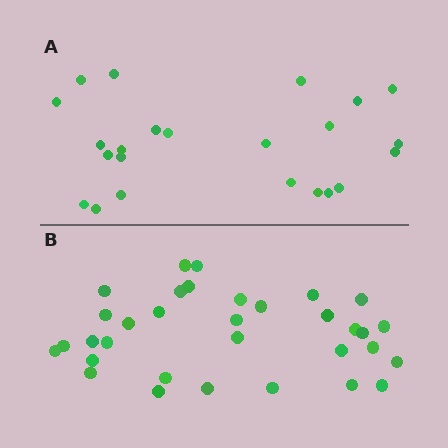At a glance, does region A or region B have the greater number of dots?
Region B (the bottom region) has more dots.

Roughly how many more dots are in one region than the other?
Region B has roughly 10 or so more dots than region A.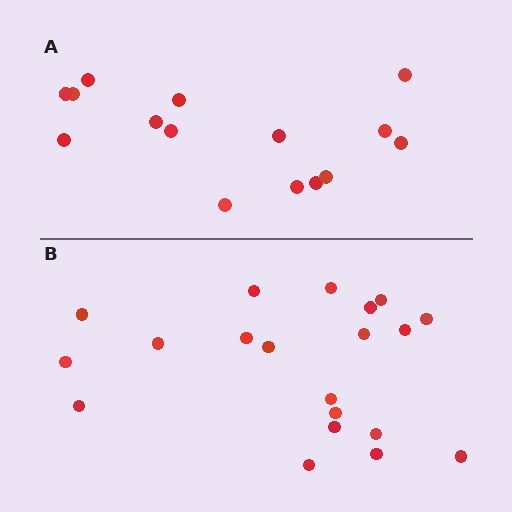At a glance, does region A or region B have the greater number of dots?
Region B (the bottom region) has more dots.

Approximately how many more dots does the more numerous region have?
Region B has about 5 more dots than region A.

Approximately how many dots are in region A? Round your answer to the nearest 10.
About 20 dots. (The exact count is 15, which rounds to 20.)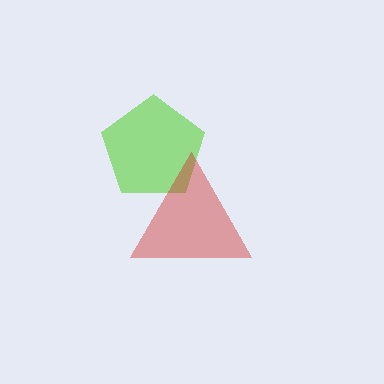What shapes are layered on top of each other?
The layered shapes are: a lime pentagon, a red triangle.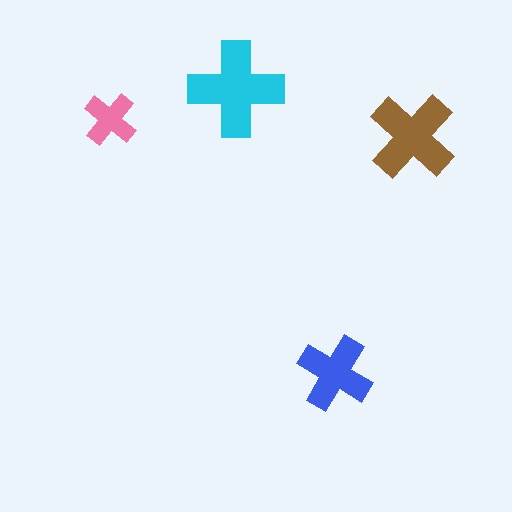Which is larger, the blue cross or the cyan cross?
The cyan one.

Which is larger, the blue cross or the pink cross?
The blue one.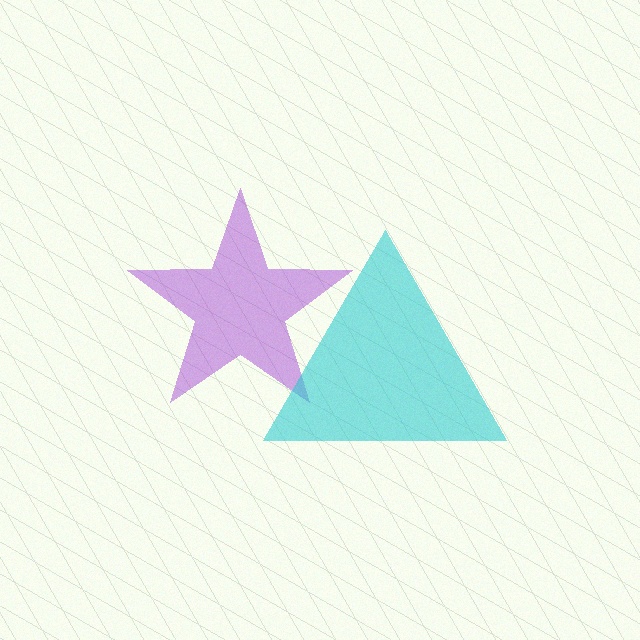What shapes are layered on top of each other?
The layered shapes are: a purple star, a cyan triangle.